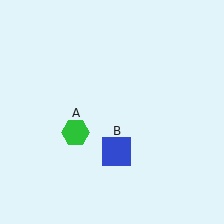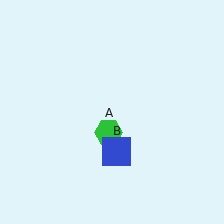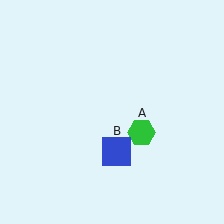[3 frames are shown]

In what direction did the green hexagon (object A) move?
The green hexagon (object A) moved right.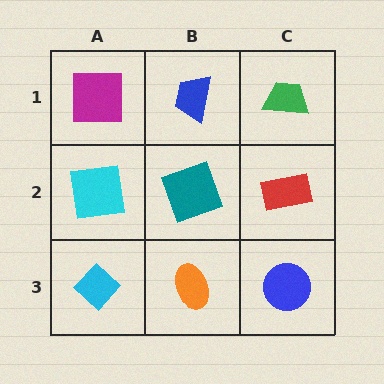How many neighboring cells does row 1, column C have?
2.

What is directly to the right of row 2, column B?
A red rectangle.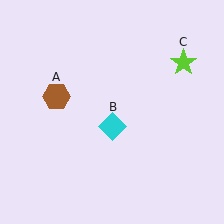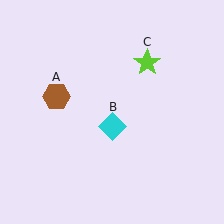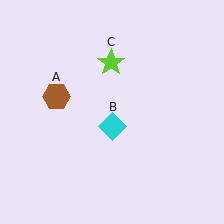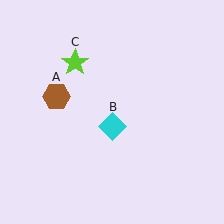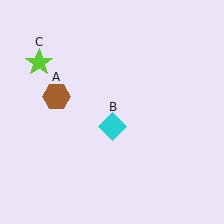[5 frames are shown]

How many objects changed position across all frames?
1 object changed position: lime star (object C).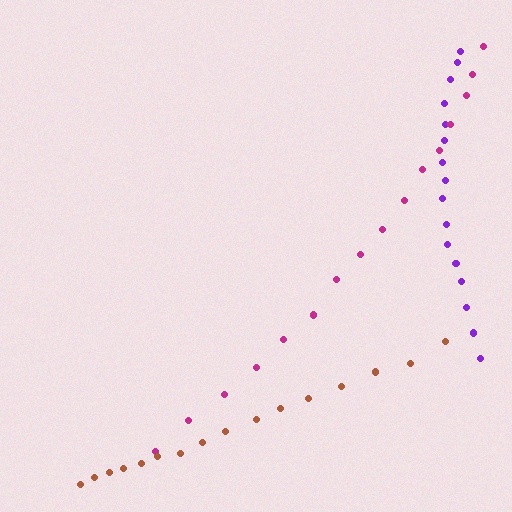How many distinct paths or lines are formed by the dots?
There are 3 distinct paths.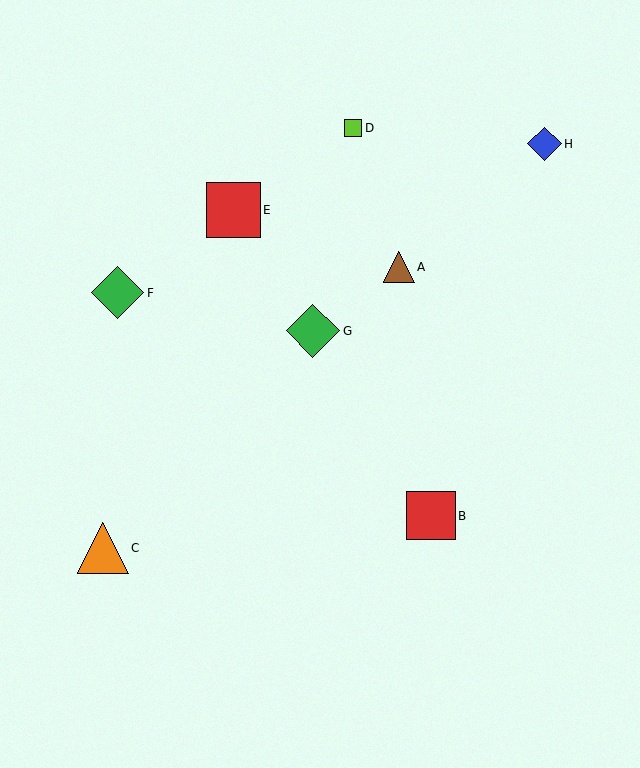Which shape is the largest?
The red square (labeled E) is the largest.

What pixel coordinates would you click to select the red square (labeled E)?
Click at (233, 210) to select the red square E.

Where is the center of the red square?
The center of the red square is at (431, 516).